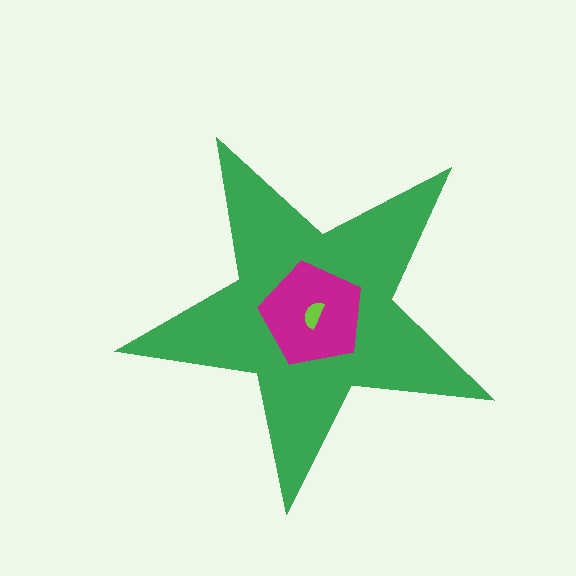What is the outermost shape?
The green star.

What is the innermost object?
The lime semicircle.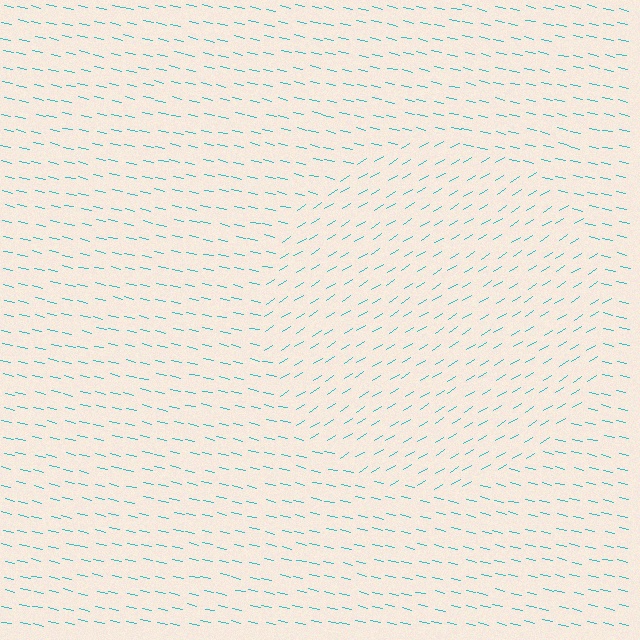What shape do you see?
I see a circle.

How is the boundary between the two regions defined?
The boundary is defined purely by a change in line orientation (approximately 45 degrees difference). All lines are the same color and thickness.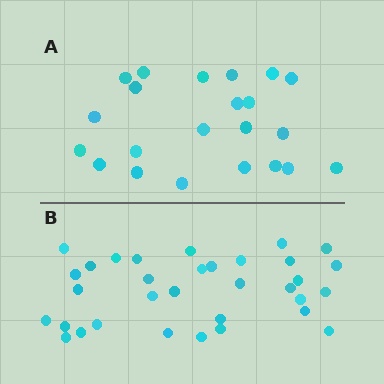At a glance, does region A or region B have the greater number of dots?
Region B (the bottom region) has more dots.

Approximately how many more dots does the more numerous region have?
Region B has roughly 12 or so more dots than region A.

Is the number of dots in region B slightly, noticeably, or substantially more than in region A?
Region B has substantially more. The ratio is roughly 1.5 to 1.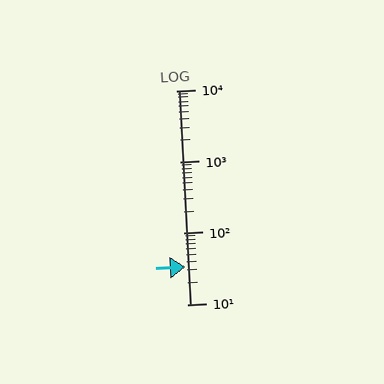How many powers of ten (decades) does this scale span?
The scale spans 3 decades, from 10 to 10000.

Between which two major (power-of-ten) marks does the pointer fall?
The pointer is between 10 and 100.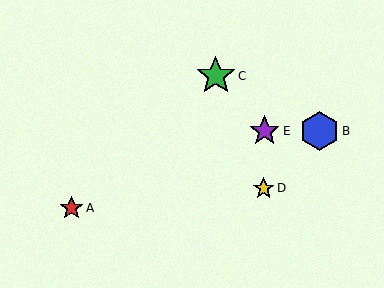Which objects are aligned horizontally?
Objects B, E are aligned horizontally.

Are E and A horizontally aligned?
No, E is at y≈131 and A is at y≈208.